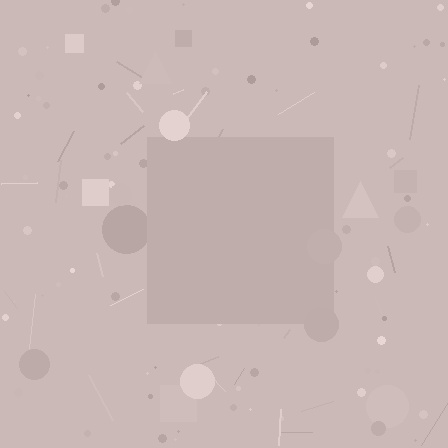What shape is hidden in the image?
A square is hidden in the image.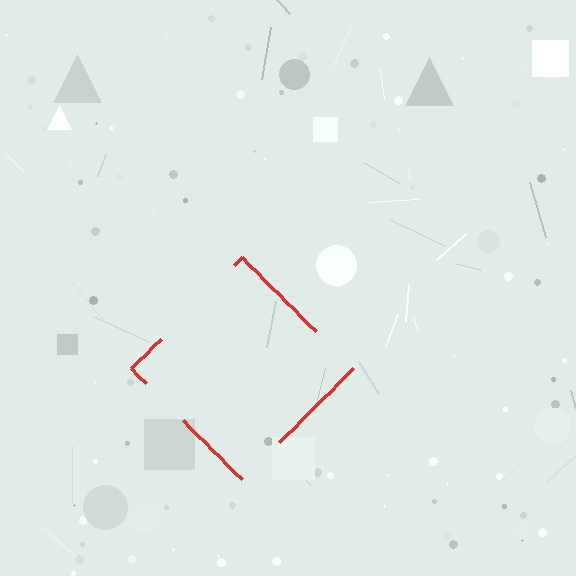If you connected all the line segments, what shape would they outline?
They would outline a diamond.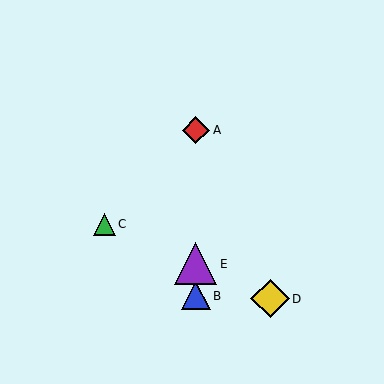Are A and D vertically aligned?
No, A is at x≈196 and D is at x≈270.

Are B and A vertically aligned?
Yes, both are at x≈196.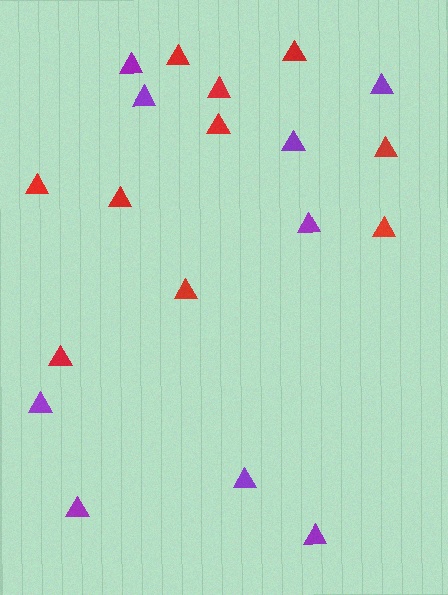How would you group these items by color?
There are 2 groups: one group of red triangles (10) and one group of purple triangles (9).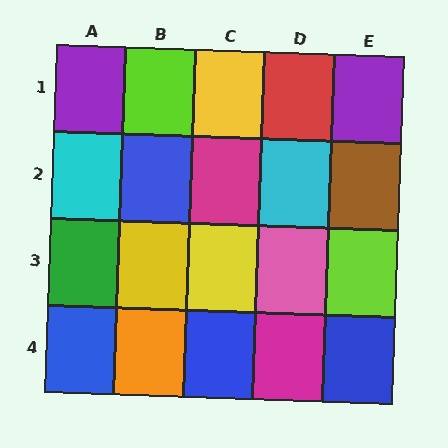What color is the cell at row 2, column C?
Magenta.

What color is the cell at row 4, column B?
Orange.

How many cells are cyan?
2 cells are cyan.